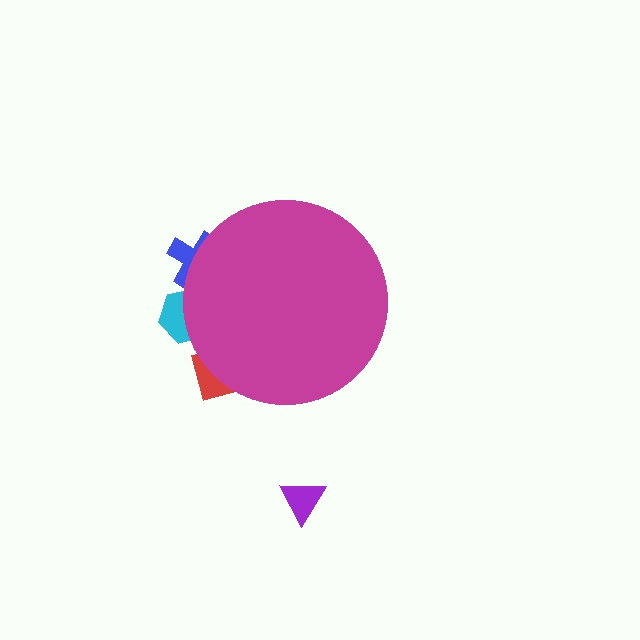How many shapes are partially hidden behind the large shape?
3 shapes are partially hidden.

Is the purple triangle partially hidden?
No, the purple triangle is fully visible.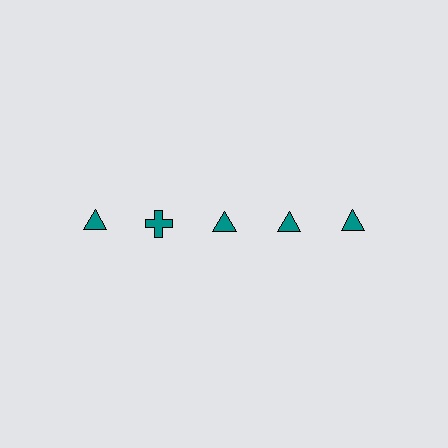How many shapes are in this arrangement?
There are 5 shapes arranged in a grid pattern.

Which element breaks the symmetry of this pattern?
The teal cross in the top row, second from left column breaks the symmetry. All other shapes are teal triangles.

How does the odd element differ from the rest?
It has a different shape: cross instead of triangle.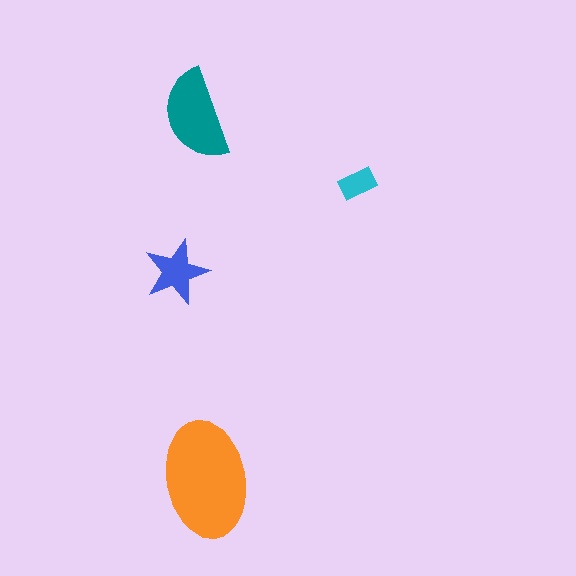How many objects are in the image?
There are 4 objects in the image.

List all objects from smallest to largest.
The cyan rectangle, the blue star, the teal semicircle, the orange ellipse.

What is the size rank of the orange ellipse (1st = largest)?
1st.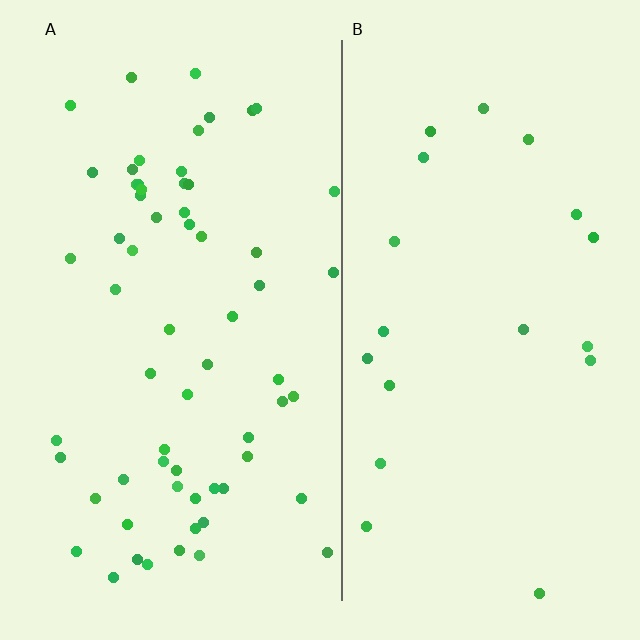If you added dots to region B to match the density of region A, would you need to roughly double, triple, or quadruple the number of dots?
Approximately triple.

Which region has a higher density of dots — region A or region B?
A (the left).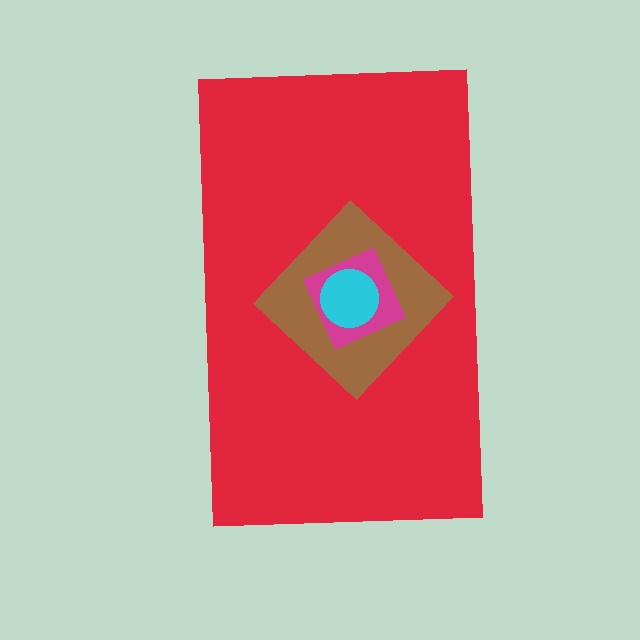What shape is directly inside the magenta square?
The cyan circle.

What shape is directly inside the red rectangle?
The brown diamond.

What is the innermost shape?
The cyan circle.